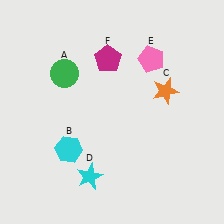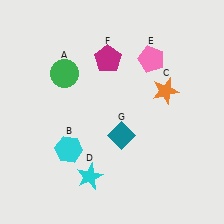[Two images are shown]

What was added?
A teal diamond (G) was added in Image 2.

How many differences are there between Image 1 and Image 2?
There is 1 difference between the two images.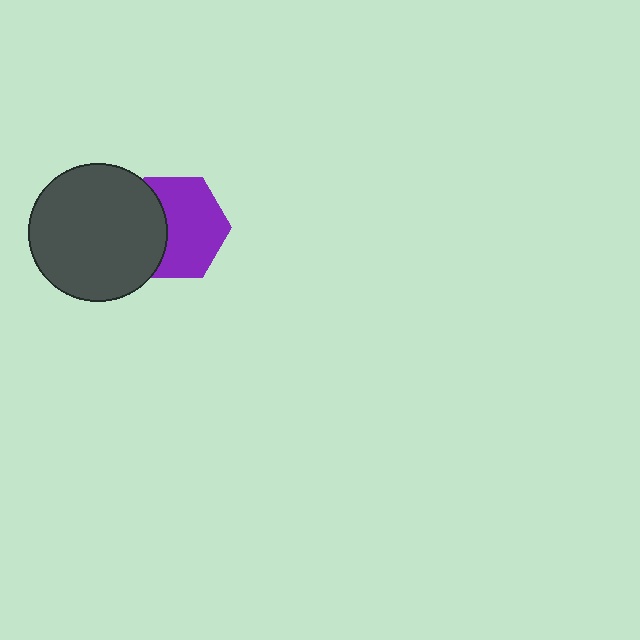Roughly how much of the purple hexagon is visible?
About half of it is visible (roughly 64%).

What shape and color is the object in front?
The object in front is a dark gray circle.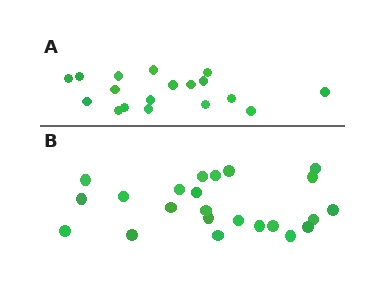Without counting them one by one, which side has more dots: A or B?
Region B (the bottom region) has more dots.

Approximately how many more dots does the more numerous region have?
Region B has about 5 more dots than region A.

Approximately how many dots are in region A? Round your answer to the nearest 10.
About 20 dots. (The exact count is 18, which rounds to 20.)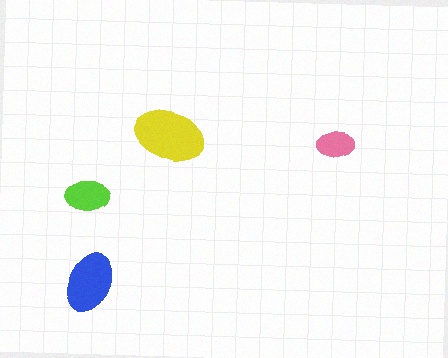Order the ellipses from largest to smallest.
the yellow one, the blue one, the lime one, the pink one.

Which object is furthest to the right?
The pink ellipse is rightmost.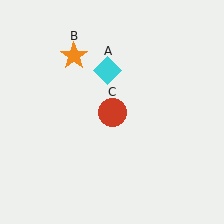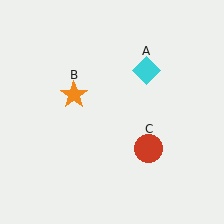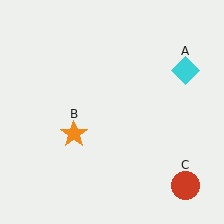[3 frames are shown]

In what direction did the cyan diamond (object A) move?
The cyan diamond (object A) moved right.